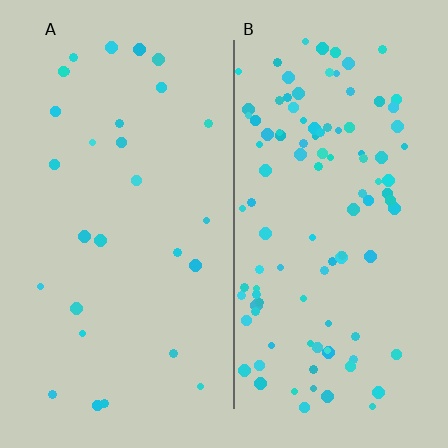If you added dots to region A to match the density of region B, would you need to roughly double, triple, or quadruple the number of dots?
Approximately quadruple.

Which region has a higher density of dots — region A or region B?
B (the right).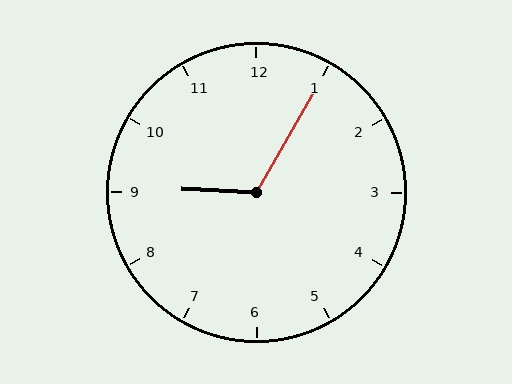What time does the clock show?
9:05.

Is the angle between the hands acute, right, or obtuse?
It is obtuse.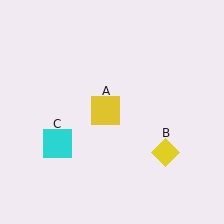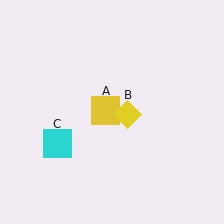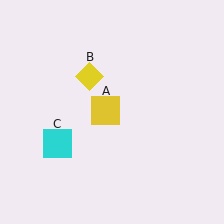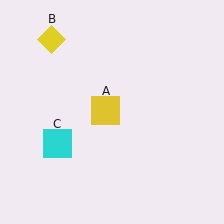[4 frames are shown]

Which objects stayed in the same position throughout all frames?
Yellow square (object A) and cyan square (object C) remained stationary.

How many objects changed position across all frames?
1 object changed position: yellow diamond (object B).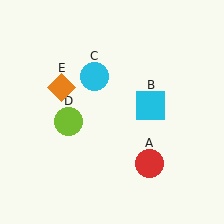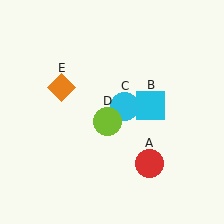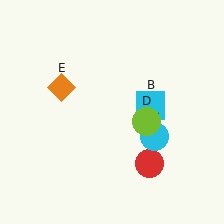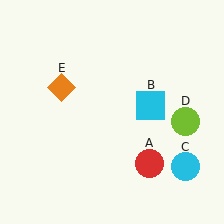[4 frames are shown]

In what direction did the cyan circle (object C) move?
The cyan circle (object C) moved down and to the right.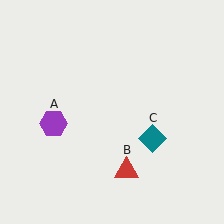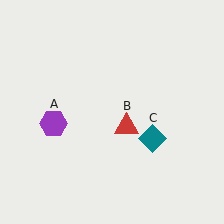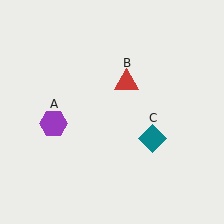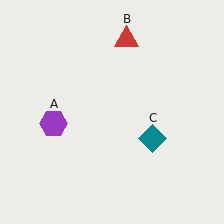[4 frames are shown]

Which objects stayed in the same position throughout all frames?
Purple hexagon (object A) and teal diamond (object C) remained stationary.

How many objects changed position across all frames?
1 object changed position: red triangle (object B).